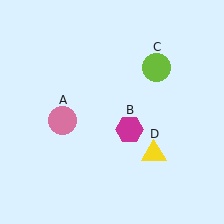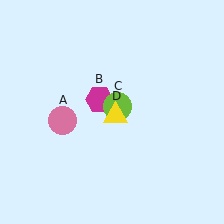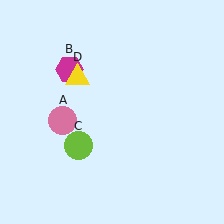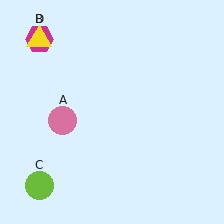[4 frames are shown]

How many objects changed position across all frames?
3 objects changed position: magenta hexagon (object B), lime circle (object C), yellow triangle (object D).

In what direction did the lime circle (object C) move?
The lime circle (object C) moved down and to the left.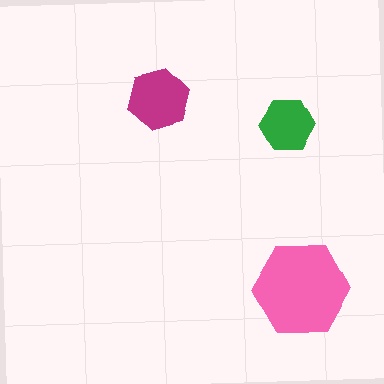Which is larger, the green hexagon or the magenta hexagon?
The magenta one.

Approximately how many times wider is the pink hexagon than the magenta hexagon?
About 1.5 times wider.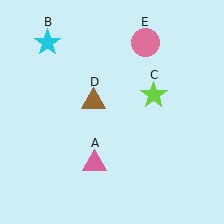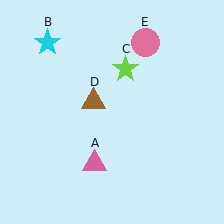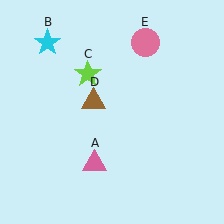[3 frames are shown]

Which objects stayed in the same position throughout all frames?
Pink triangle (object A) and cyan star (object B) and brown triangle (object D) and pink circle (object E) remained stationary.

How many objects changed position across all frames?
1 object changed position: lime star (object C).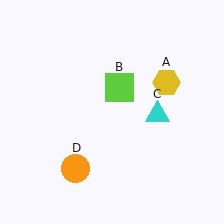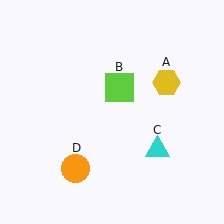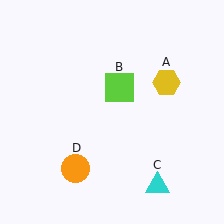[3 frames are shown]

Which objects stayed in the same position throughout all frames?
Yellow hexagon (object A) and lime square (object B) and orange circle (object D) remained stationary.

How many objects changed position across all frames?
1 object changed position: cyan triangle (object C).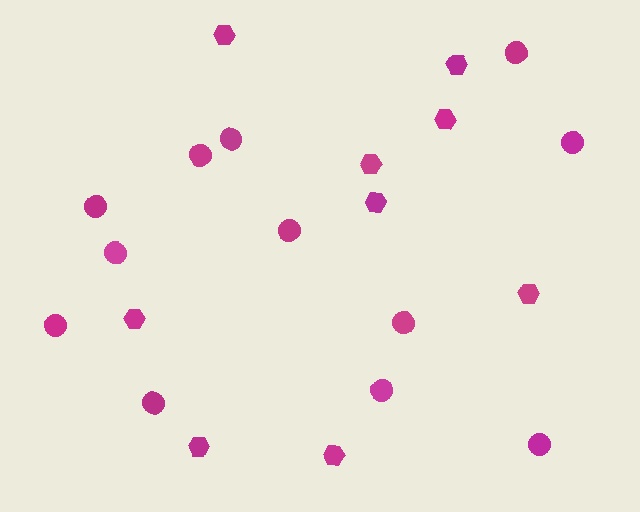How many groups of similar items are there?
There are 2 groups: one group of hexagons (9) and one group of circles (12).